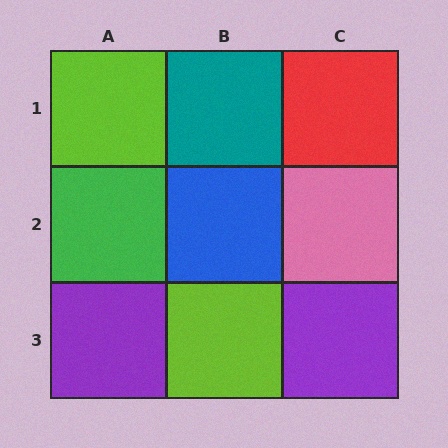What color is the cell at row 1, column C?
Red.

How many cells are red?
1 cell is red.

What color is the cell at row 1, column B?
Teal.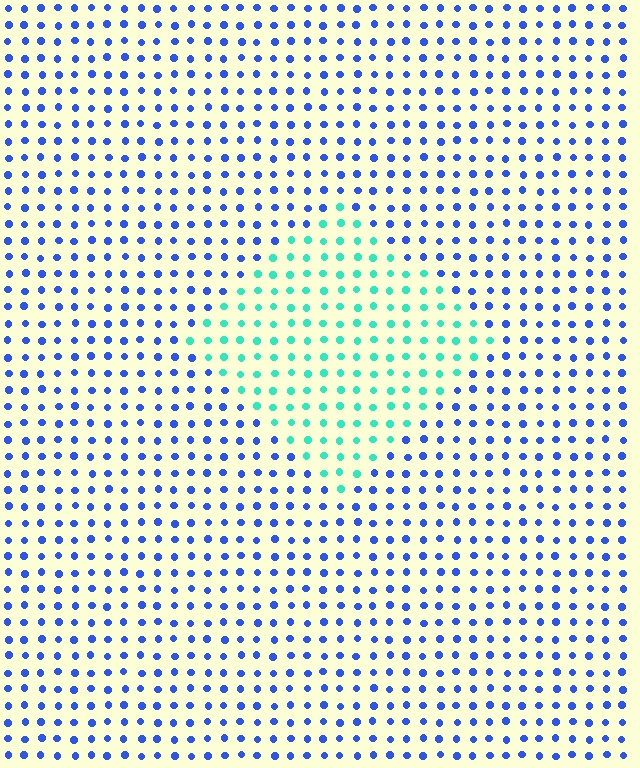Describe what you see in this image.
The image is filled with small blue elements in a uniform arrangement. A diamond-shaped region is visible where the elements are tinted to a slightly different hue, forming a subtle color boundary.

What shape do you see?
I see a diamond.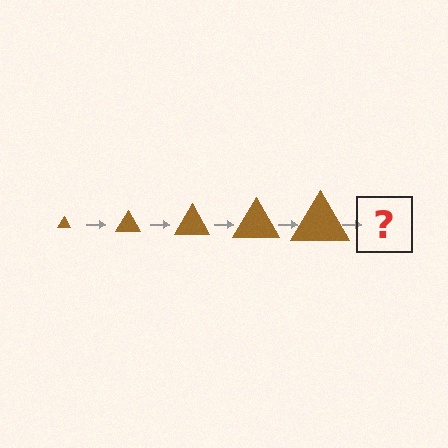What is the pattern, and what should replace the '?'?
The pattern is that the triangle gets progressively larger each step. The '?' should be a brown triangle, larger than the previous one.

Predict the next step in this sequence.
The next step is a brown triangle, larger than the previous one.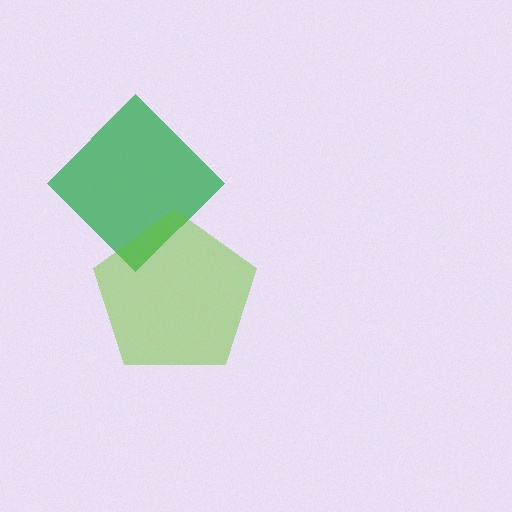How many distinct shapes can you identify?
There are 2 distinct shapes: a green diamond, a lime pentagon.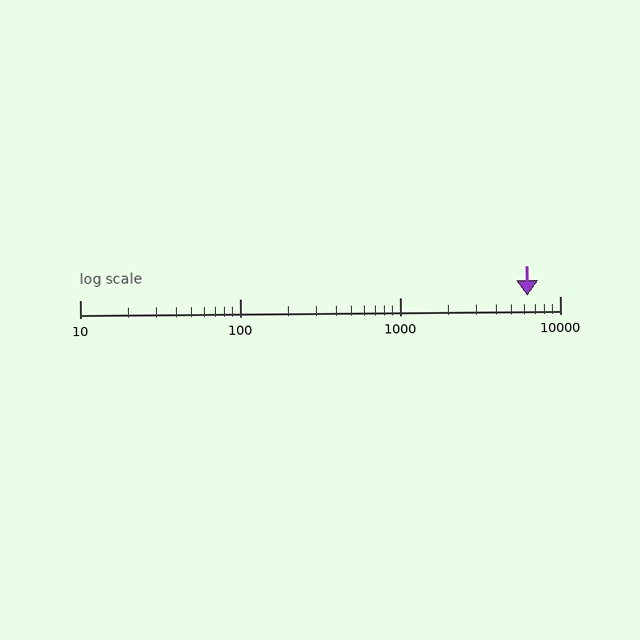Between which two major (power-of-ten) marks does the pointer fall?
The pointer is between 1000 and 10000.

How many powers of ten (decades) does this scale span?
The scale spans 3 decades, from 10 to 10000.